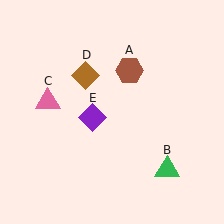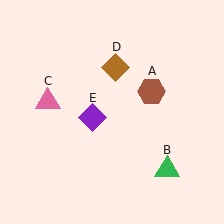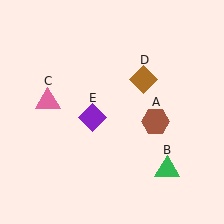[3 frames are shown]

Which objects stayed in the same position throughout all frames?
Green triangle (object B) and pink triangle (object C) and purple diamond (object E) remained stationary.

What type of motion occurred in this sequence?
The brown hexagon (object A), brown diamond (object D) rotated clockwise around the center of the scene.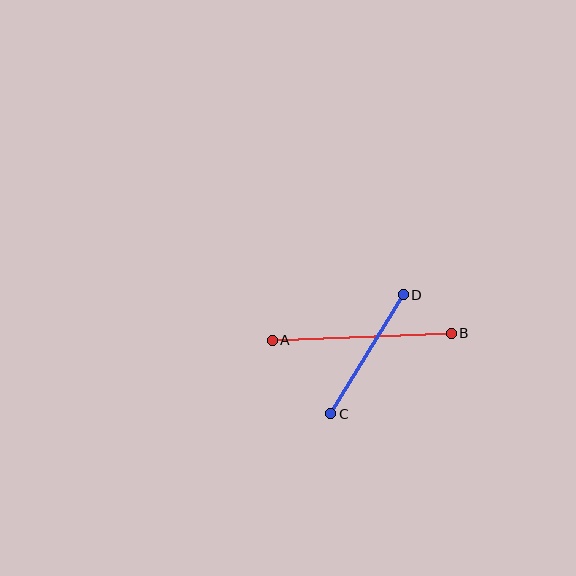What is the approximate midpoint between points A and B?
The midpoint is at approximately (362, 337) pixels.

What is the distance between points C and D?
The distance is approximately 139 pixels.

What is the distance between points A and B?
The distance is approximately 179 pixels.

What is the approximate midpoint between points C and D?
The midpoint is at approximately (367, 354) pixels.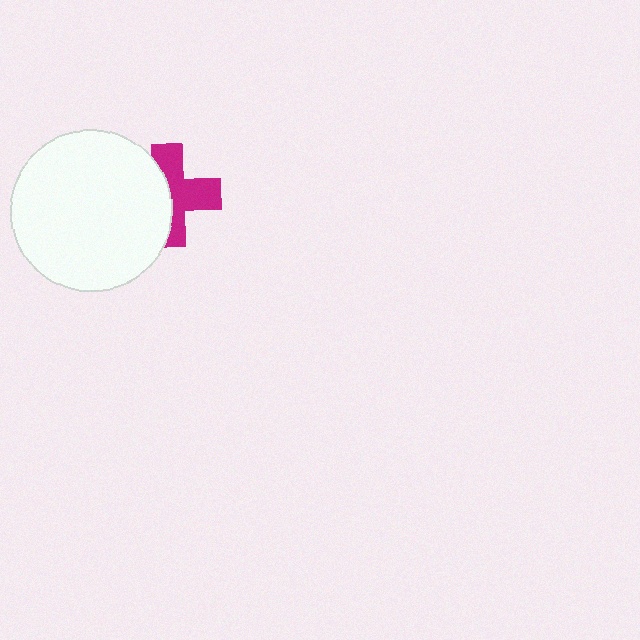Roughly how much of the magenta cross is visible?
About half of it is visible (roughly 56%).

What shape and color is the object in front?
The object in front is a white circle.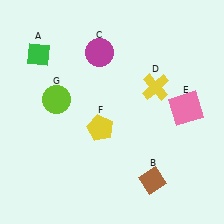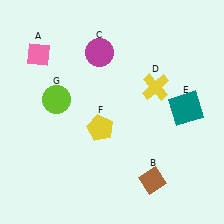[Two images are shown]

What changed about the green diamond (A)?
In Image 1, A is green. In Image 2, it changed to pink.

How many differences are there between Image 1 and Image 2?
There are 2 differences between the two images.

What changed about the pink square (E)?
In Image 1, E is pink. In Image 2, it changed to teal.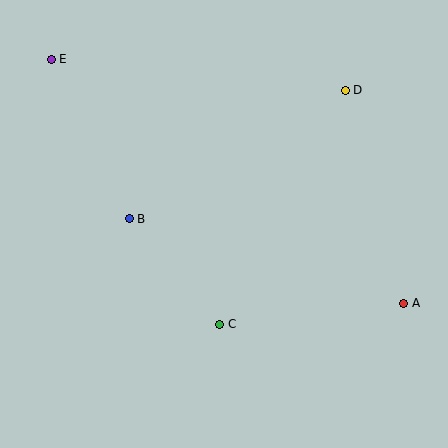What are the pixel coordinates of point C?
Point C is at (220, 324).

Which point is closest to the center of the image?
Point B at (129, 219) is closest to the center.